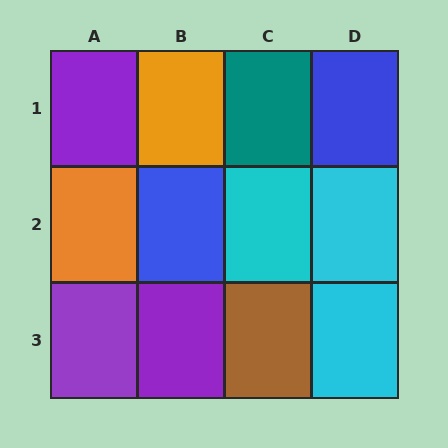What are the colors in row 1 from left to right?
Purple, orange, teal, blue.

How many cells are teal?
1 cell is teal.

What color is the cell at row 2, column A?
Orange.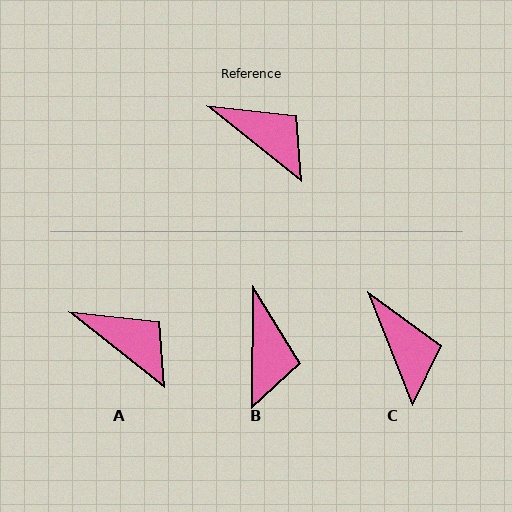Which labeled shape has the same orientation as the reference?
A.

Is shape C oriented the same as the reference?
No, it is off by about 30 degrees.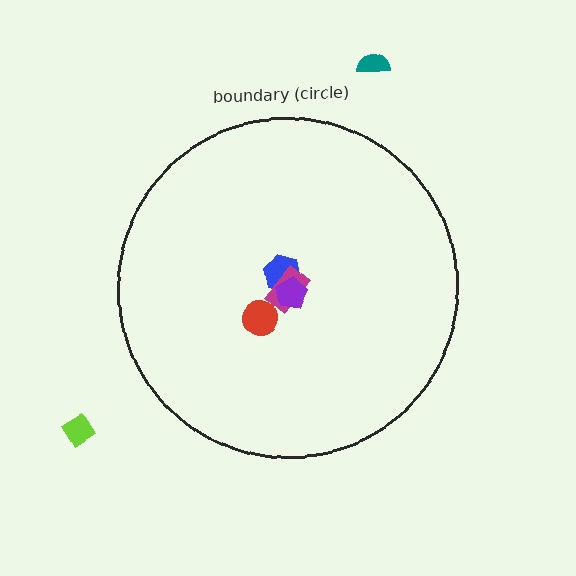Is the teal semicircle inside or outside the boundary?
Outside.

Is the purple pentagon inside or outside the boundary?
Inside.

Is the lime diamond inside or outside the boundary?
Outside.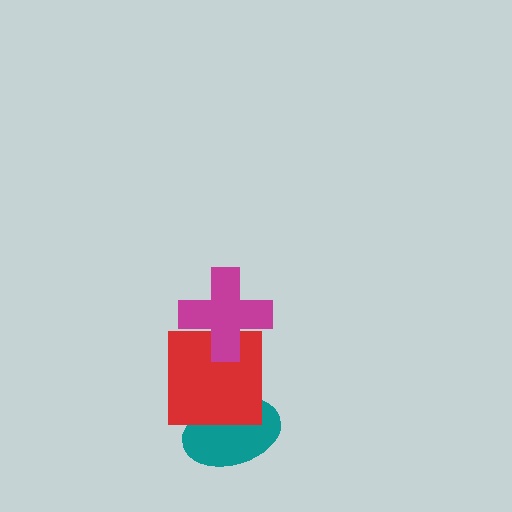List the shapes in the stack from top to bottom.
From top to bottom: the magenta cross, the red square, the teal ellipse.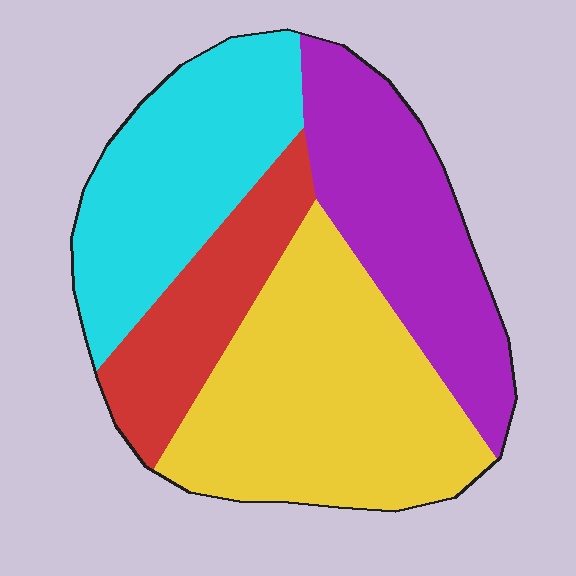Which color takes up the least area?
Red, at roughly 15%.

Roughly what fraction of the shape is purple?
Purple takes up about one quarter (1/4) of the shape.